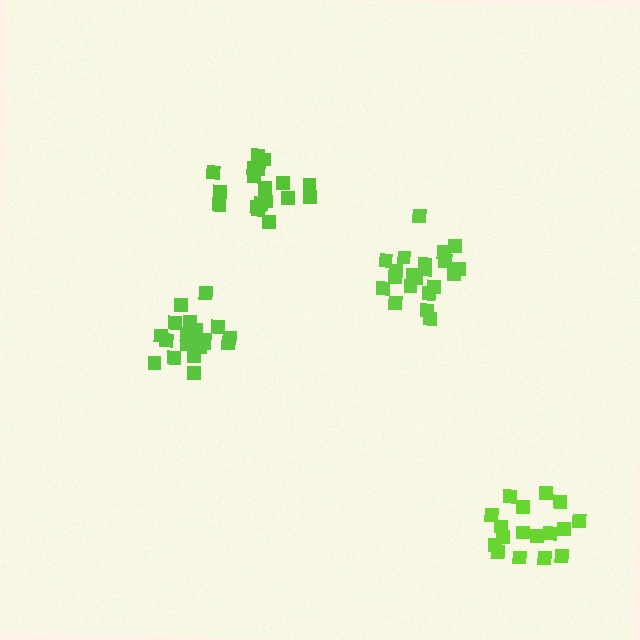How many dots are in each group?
Group 1: 21 dots, Group 2: 17 dots, Group 3: 20 dots, Group 4: 20 dots (78 total).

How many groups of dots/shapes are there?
There are 4 groups.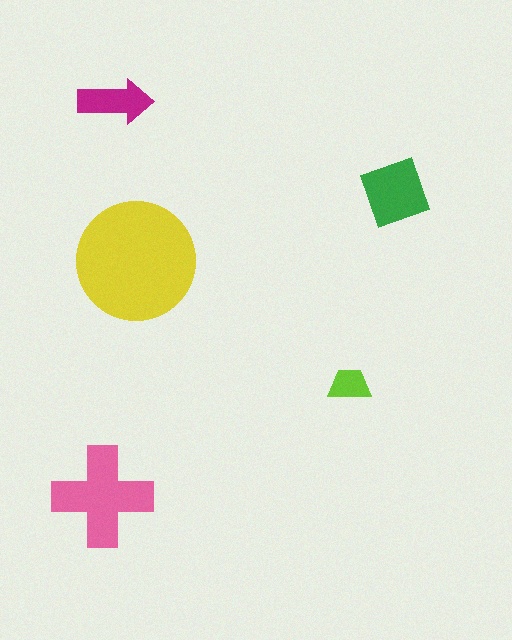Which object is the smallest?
The lime trapezoid.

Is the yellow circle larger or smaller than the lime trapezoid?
Larger.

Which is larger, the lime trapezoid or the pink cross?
The pink cross.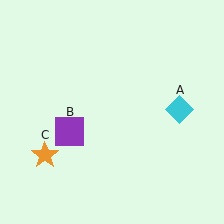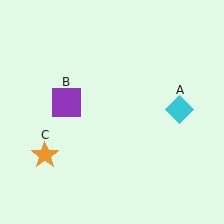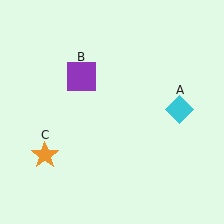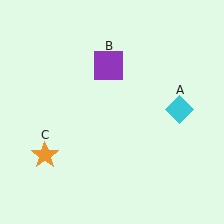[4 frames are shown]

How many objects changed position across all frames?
1 object changed position: purple square (object B).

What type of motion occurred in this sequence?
The purple square (object B) rotated clockwise around the center of the scene.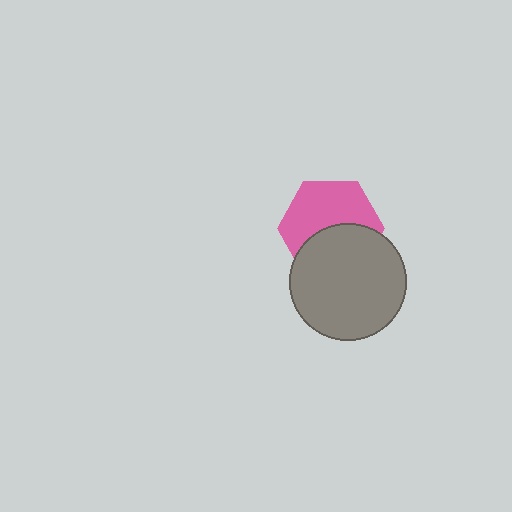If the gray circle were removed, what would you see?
You would see the complete pink hexagon.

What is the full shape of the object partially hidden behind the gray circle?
The partially hidden object is a pink hexagon.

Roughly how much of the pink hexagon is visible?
About half of it is visible (roughly 56%).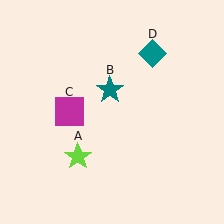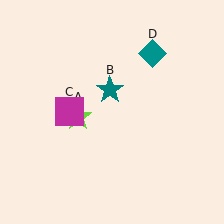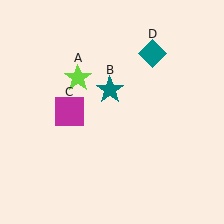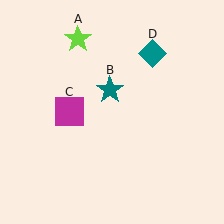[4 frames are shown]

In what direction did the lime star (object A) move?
The lime star (object A) moved up.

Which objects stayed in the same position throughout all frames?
Teal star (object B) and magenta square (object C) and teal diamond (object D) remained stationary.